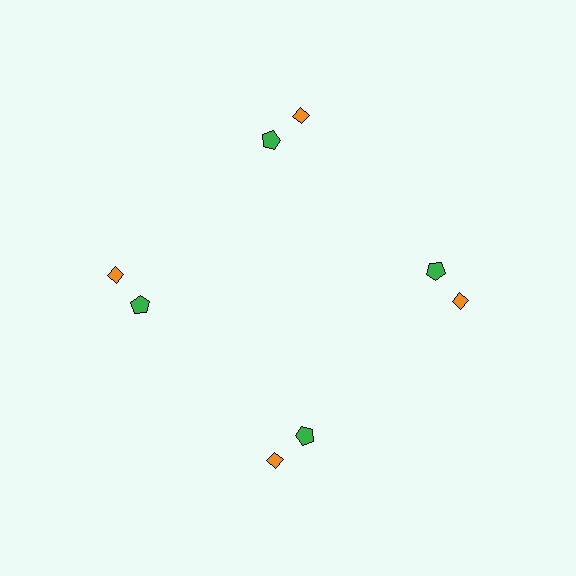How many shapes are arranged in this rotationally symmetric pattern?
There are 8 shapes, arranged in 4 groups of 2.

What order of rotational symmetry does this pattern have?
This pattern has 4-fold rotational symmetry.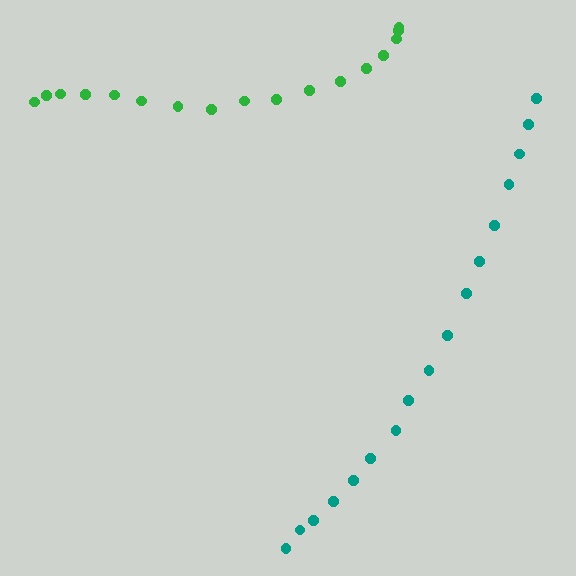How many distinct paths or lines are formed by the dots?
There are 2 distinct paths.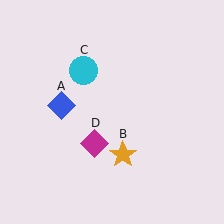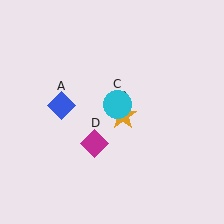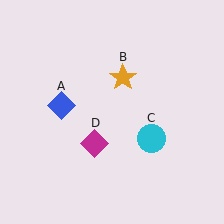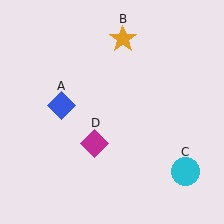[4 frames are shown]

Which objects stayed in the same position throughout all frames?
Blue diamond (object A) and magenta diamond (object D) remained stationary.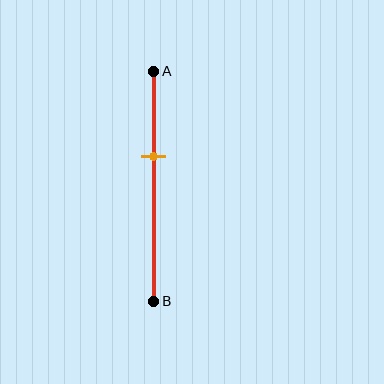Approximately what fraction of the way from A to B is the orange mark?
The orange mark is approximately 35% of the way from A to B.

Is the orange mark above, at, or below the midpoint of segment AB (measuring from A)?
The orange mark is above the midpoint of segment AB.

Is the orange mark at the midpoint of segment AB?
No, the mark is at about 35% from A, not at the 50% midpoint.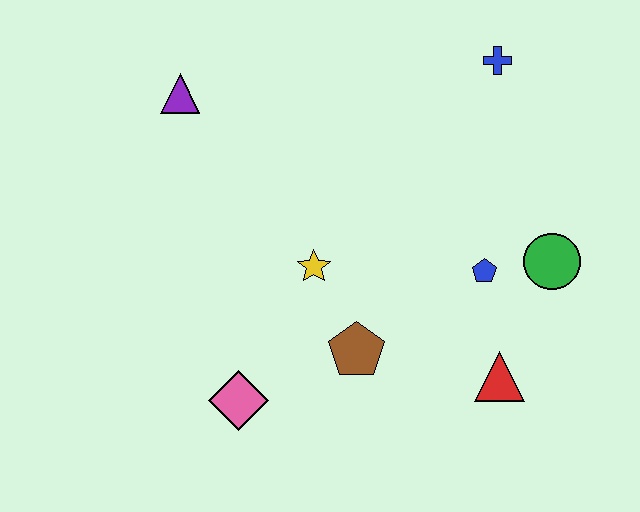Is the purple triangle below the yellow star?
No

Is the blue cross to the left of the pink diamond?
No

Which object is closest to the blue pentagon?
The green circle is closest to the blue pentagon.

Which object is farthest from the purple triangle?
The red triangle is farthest from the purple triangle.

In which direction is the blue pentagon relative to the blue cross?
The blue pentagon is below the blue cross.